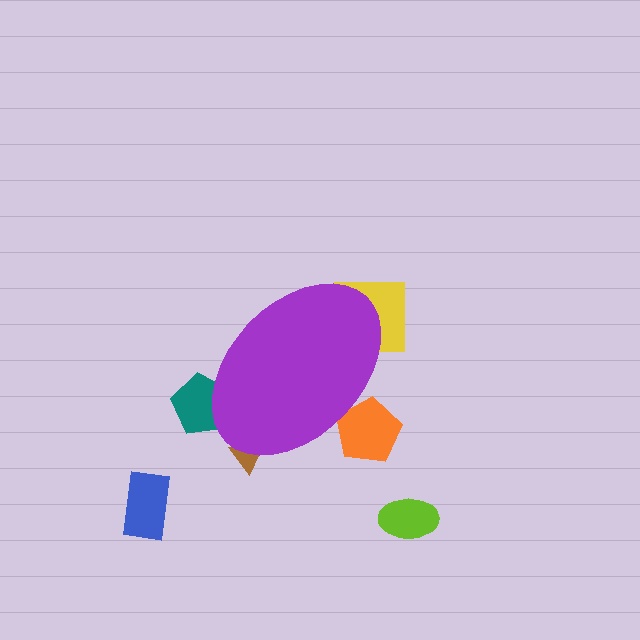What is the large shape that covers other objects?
A purple ellipse.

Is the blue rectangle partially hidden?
No, the blue rectangle is fully visible.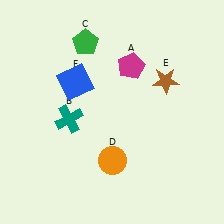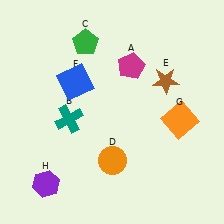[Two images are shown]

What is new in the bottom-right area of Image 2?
An orange square (G) was added in the bottom-right area of Image 2.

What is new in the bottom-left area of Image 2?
A purple hexagon (H) was added in the bottom-left area of Image 2.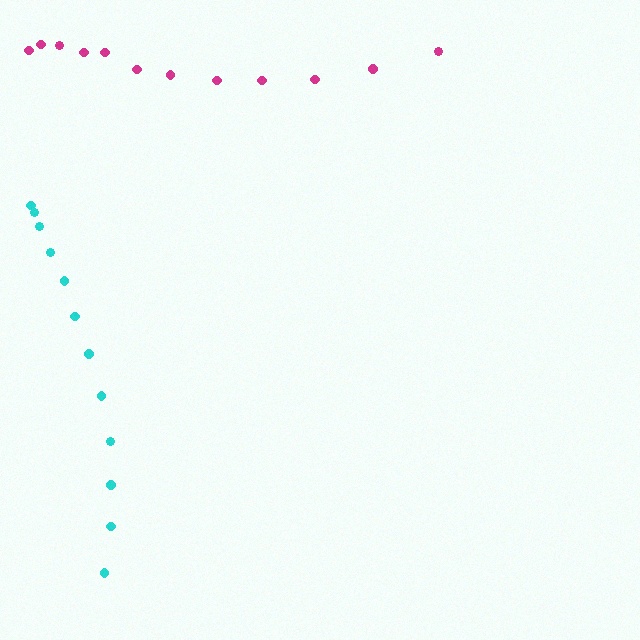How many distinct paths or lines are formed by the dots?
There are 2 distinct paths.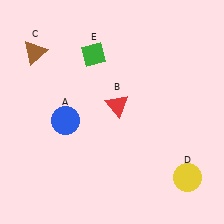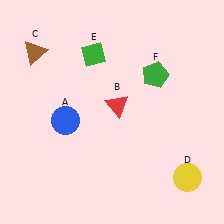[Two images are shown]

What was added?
A green pentagon (F) was added in Image 2.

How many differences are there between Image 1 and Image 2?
There is 1 difference between the two images.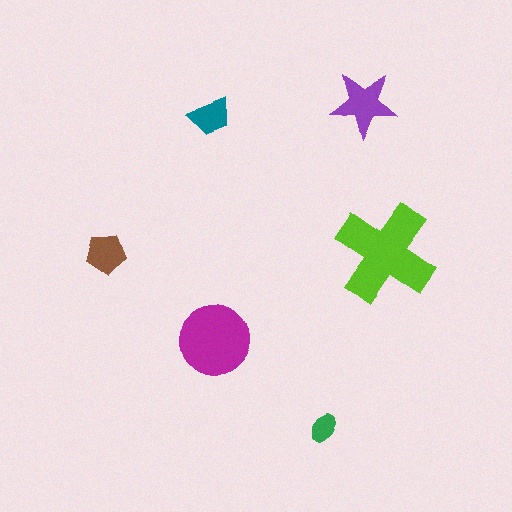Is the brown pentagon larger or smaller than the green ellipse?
Larger.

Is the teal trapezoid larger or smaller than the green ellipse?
Larger.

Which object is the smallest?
The green ellipse.